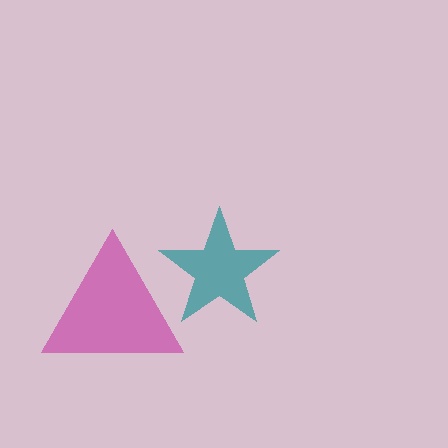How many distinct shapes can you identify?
There are 2 distinct shapes: a teal star, a magenta triangle.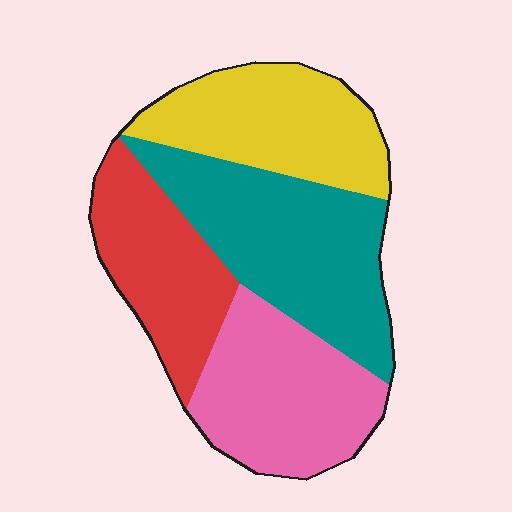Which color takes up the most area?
Teal, at roughly 30%.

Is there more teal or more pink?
Teal.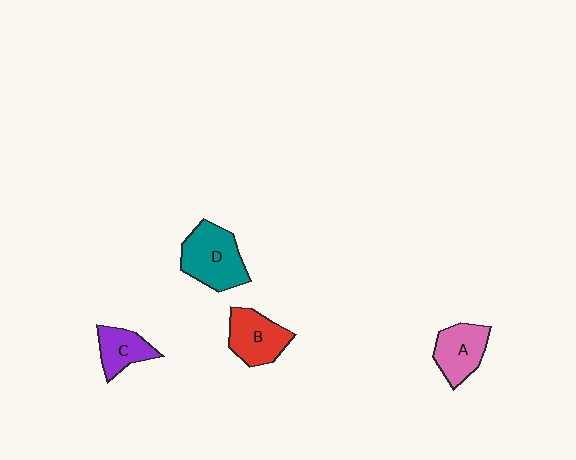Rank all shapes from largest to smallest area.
From largest to smallest: D (teal), B (red), A (pink), C (purple).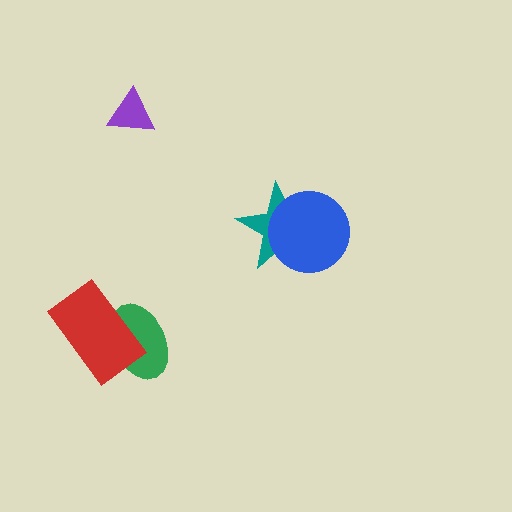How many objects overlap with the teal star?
1 object overlaps with the teal star.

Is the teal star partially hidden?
Yes, it is partially covered by another shape.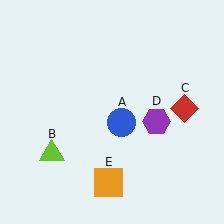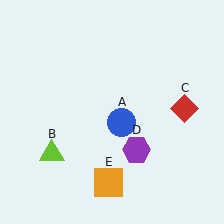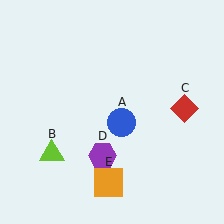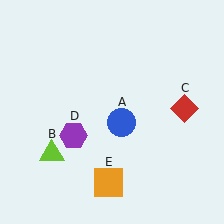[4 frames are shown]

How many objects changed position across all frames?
1 object changed position: purple hexagon (object D).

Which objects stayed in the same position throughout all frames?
Blue circle (object A) and lime triangle (object B) and red diamond (object C) and orange square (object E) remained stationary.